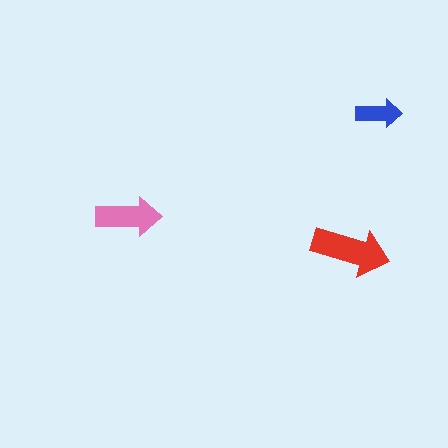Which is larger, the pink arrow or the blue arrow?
The pink one.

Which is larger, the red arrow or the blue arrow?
The red one.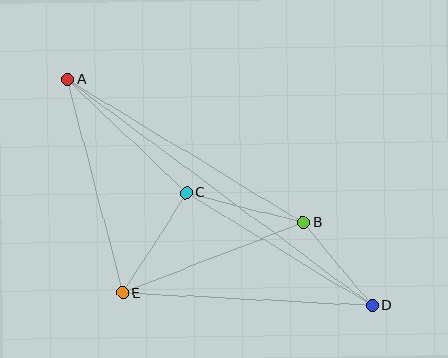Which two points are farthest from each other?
Points A and D are farthest from each other.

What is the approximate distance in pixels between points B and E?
The distance between B and E is approximately 194 pixels.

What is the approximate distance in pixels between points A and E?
The distance between A and E is approximately 221 pixels.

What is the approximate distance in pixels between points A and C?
The distance between A and C is approximately 165 pixels.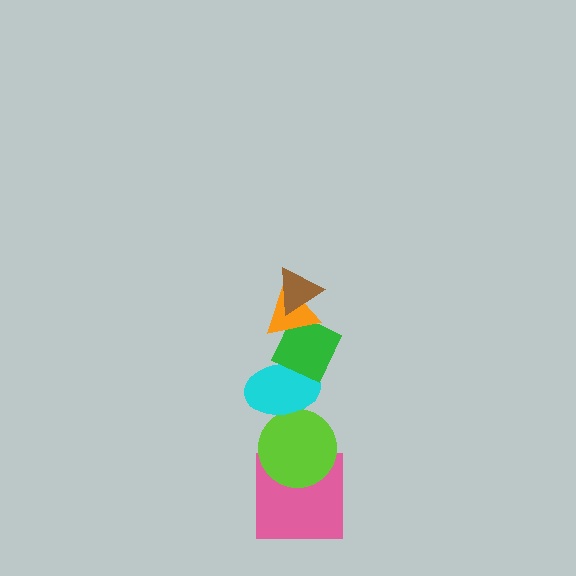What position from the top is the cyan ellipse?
The cyan ellipse is 4th from the top.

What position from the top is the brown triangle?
The brown triangle is 1st from the top.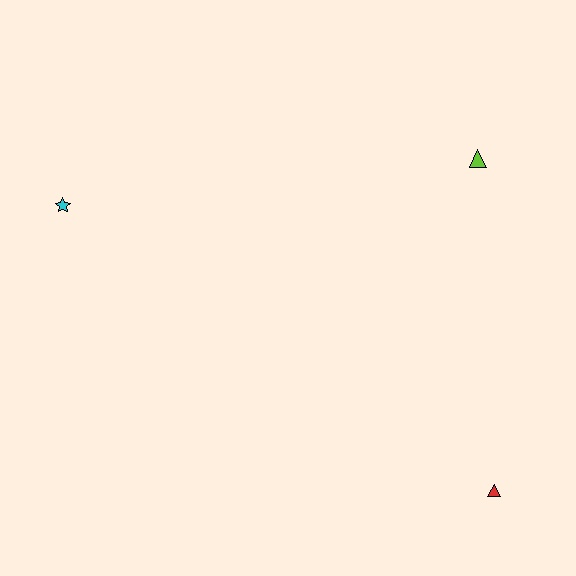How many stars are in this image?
There is 1 star.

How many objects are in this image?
There are 3 objects.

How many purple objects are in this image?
There are no purple objects.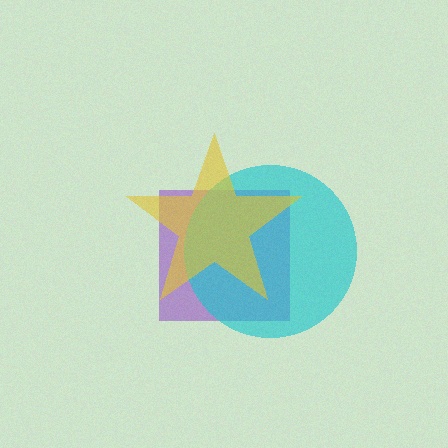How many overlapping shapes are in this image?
There are 3 overlapping shapes in the image.